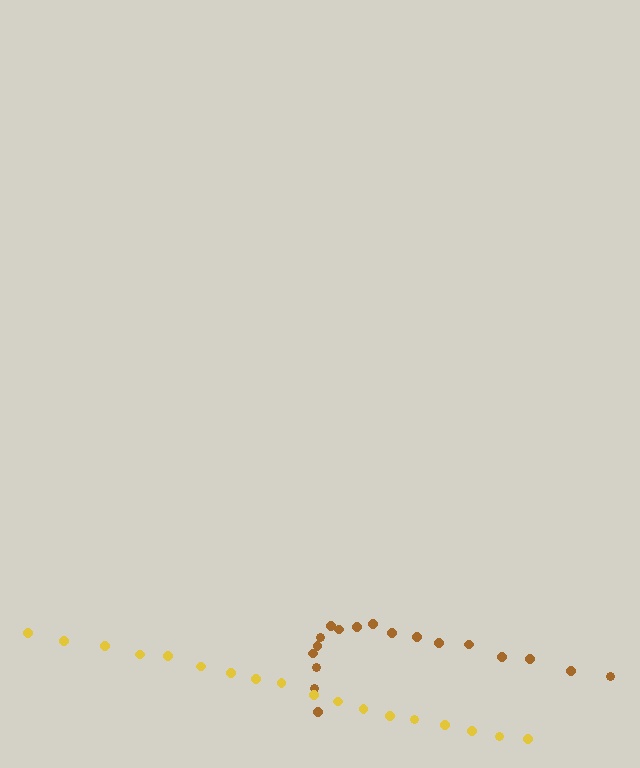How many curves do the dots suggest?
There are 2 distinct paths.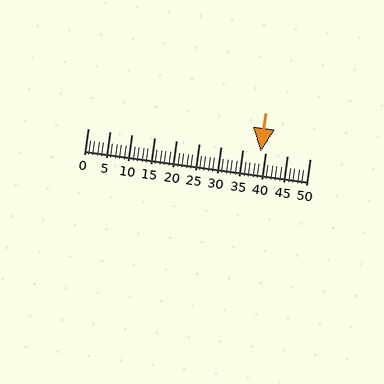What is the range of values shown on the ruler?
The ruler shows values from 0 to 50.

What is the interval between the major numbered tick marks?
The major tick marks are spaced 5 units apart.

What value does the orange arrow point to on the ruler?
The orange arrow points to approximately 39.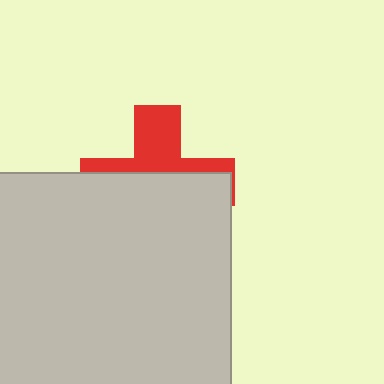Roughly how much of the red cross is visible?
A small part of it is visible (roughly 38%).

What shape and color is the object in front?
The object in front is a light gray square.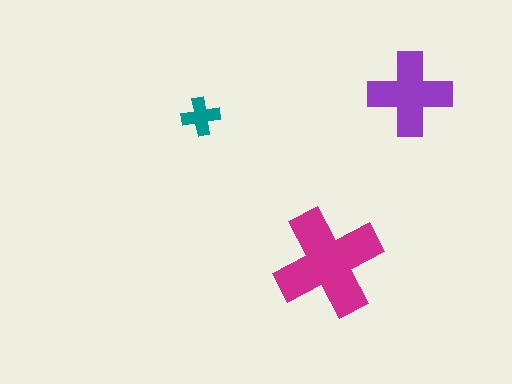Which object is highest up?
The purple cross is topmost.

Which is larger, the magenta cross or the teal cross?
The magenta one.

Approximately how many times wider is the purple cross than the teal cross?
About 2 times wider.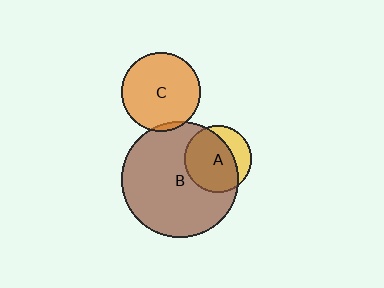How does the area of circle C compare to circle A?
Approximately 1.4 times.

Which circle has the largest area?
Circle B (brown).